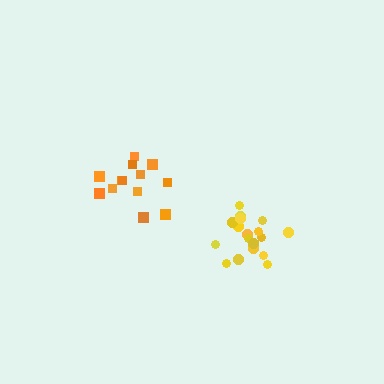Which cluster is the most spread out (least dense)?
Orange.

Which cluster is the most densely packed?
Yellow.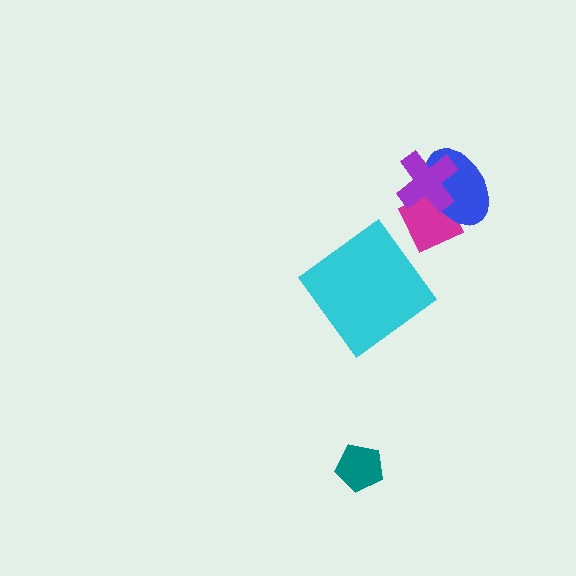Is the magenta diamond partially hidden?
Yes, it is partially covered by another shape.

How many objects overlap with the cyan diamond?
0 objects overlap with the cyan diamond.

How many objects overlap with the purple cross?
2 objects overlap with the purple cross.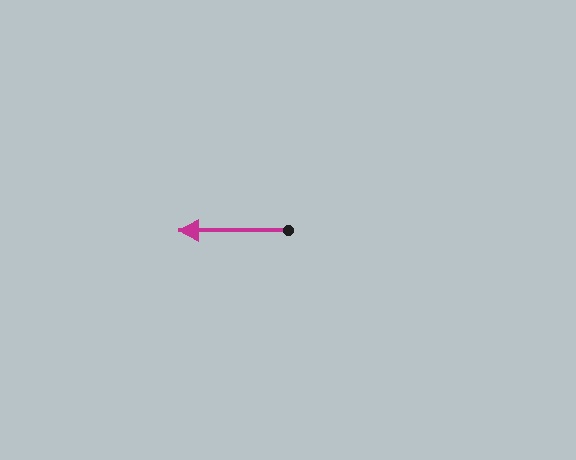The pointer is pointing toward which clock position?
Roughly 9 o'clock.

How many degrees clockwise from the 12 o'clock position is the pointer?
Approximately 270 degrees.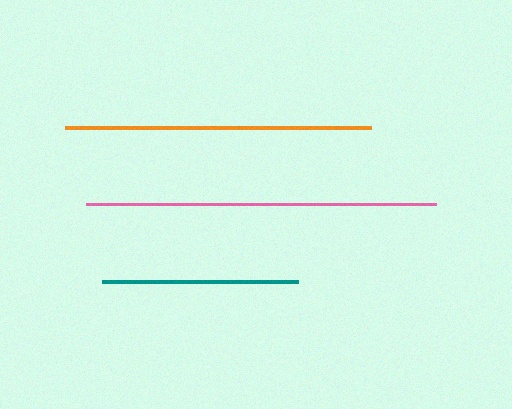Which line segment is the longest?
The pink line is the longest at approximately 350 pixels.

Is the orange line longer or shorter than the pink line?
The pink line is longer than the orange line.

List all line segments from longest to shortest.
From longest to shortest: pink, orange, teal.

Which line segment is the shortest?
The teal line is the shortest at approximately 196 pixels.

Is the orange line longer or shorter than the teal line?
The orange line is longer than the teal line.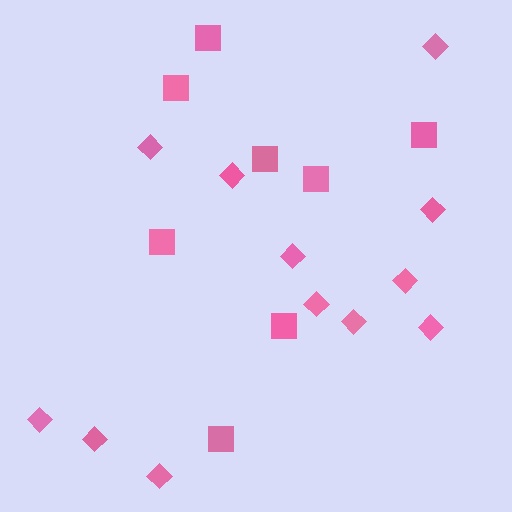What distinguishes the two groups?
There are 2 groups: one group of diamonds (12) and one group of squares (8).